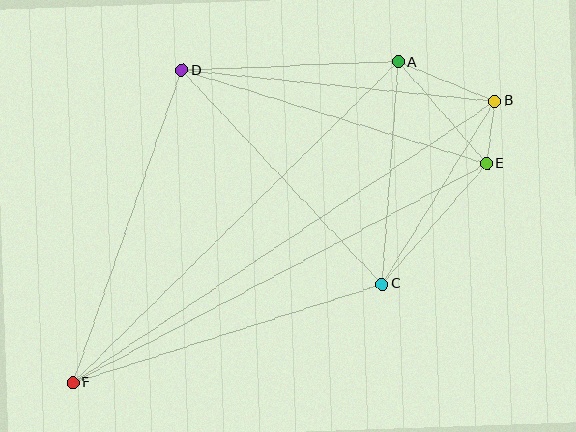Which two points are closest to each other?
Points B and E are closest to each other.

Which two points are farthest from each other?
Points B and F are farthest from each other.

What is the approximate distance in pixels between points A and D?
The distance between A and D is approximately 216 pixels.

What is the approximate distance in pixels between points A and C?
The distance between A and C is approximately 223 pixels.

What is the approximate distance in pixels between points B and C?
The distance between B and C is approximately 215 pixels.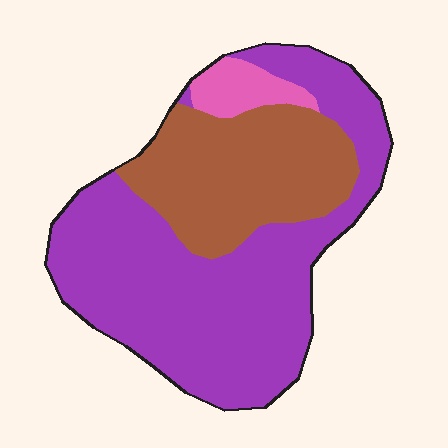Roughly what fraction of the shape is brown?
Brown covers roughly 30% of the shape.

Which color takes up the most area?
Purple, at roughly 65%.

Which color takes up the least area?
Pink, at roughly 5%.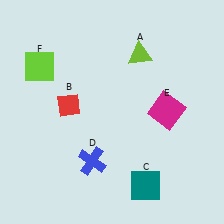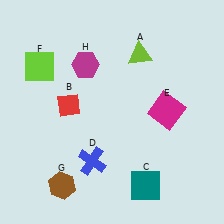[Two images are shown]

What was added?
A brown hexagon (G), a magenta hexagon (H) were added in Image 2.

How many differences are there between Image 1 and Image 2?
There are 2 differences between the two images.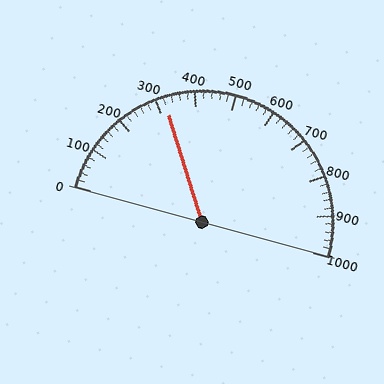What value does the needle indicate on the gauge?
The needle indicates approximately 320.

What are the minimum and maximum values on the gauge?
The gauge ranges from 0 to 1000.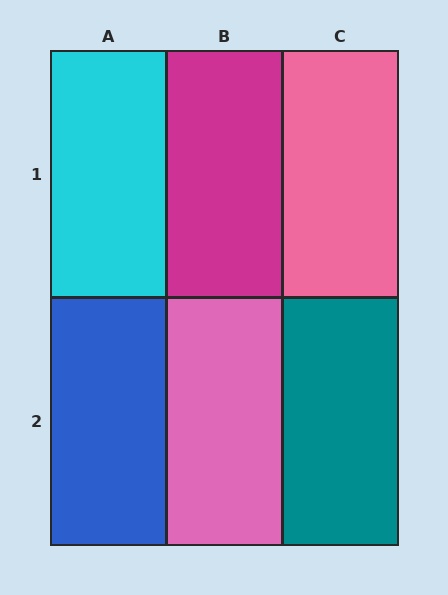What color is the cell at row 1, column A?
Cyan.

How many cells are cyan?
1 cell is cyan.